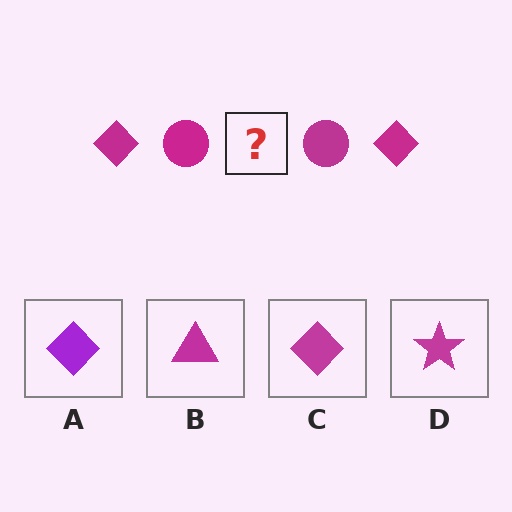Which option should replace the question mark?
Option C.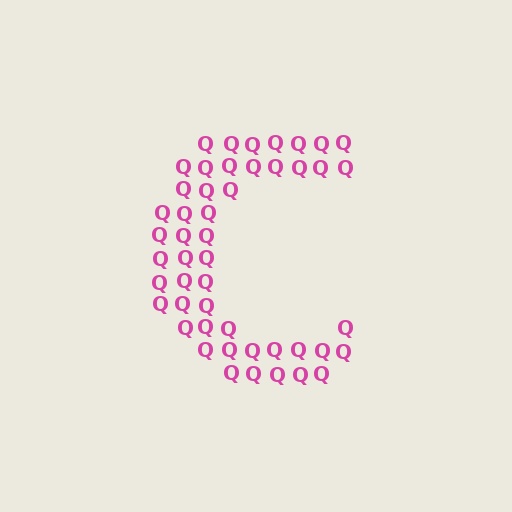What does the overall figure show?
The overall figure shows the letter C.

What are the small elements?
The small elements are letter Q's.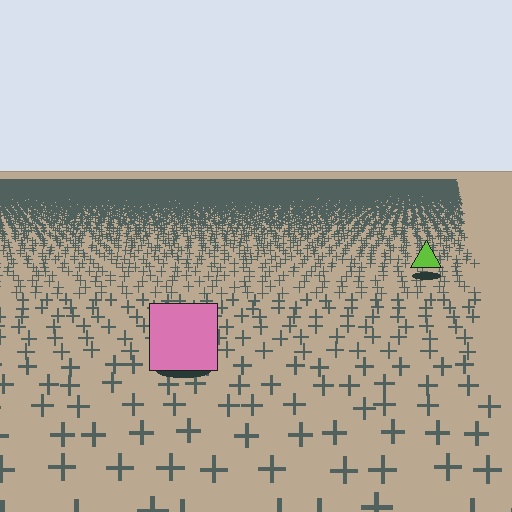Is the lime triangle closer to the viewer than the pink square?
No. The pink square is closer — you can tell from the texture gradient: the ground texture is coarser near it.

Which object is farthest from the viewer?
The lime triangle is farthest from the viewer. It appears smaller and the ground texture around it is denser.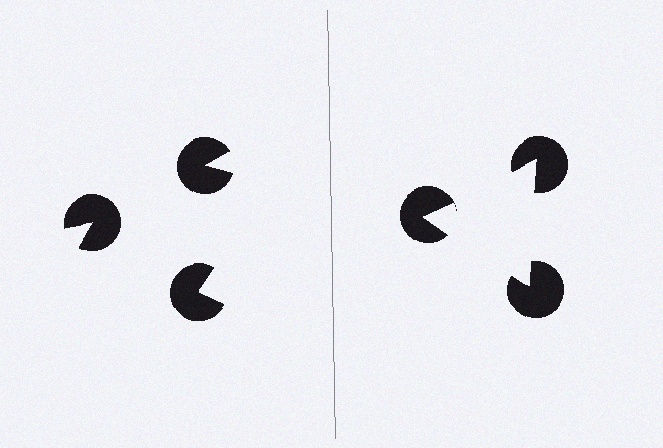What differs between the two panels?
The pac-man discs are positioned identically on both sides; only the wedge orientations differ. On the right they align to a triangle; on the left they are misaligned.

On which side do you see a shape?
An illusory triangle appears on the right side. On the left side the wedge cuts are rotated, so no coherent shape forms.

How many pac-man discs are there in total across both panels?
6 — 3 on each side.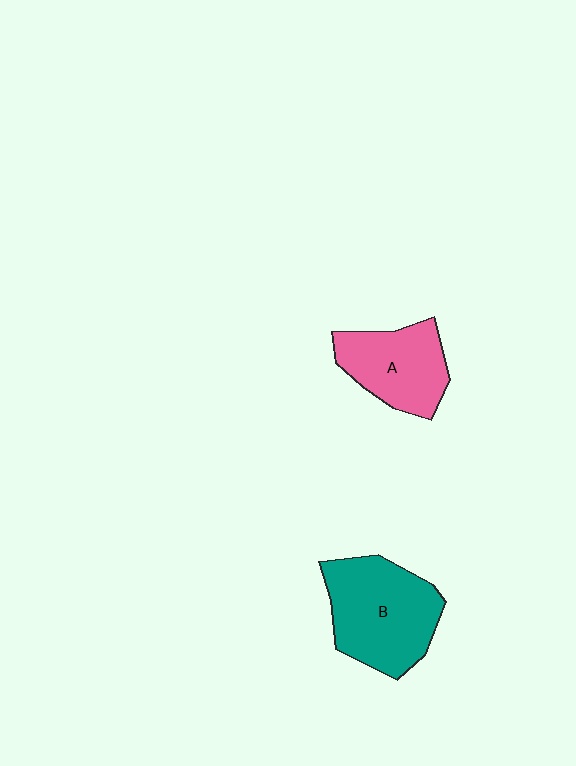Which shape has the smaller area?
Shape A (pink).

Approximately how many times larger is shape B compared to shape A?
Approximately 1.4 times.